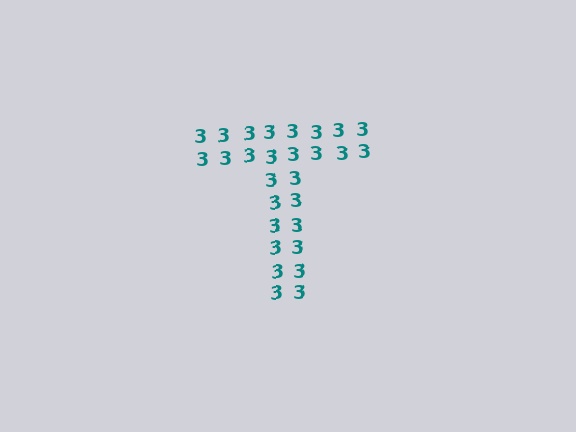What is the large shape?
The large shape is the letter T.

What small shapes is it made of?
It is made of small digit 3's.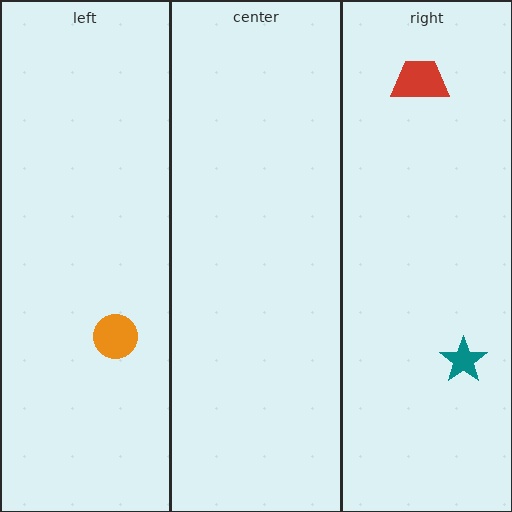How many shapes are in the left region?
1.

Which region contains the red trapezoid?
The right region.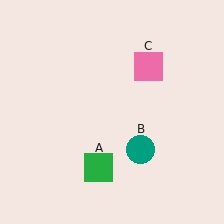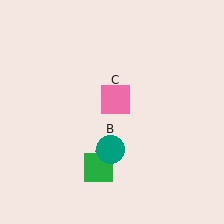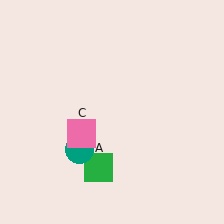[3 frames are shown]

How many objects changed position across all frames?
2 objects changed position: teal circle (object B), pink square (object C).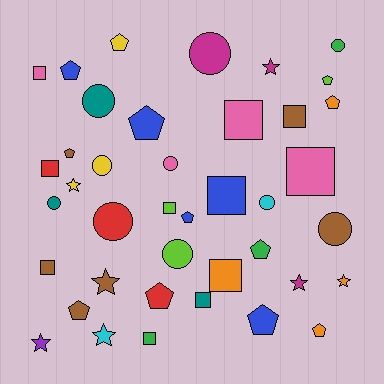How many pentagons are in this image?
There are 12 pentagons.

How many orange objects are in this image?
There are 4 orange objects.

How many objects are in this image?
There are 40 objects.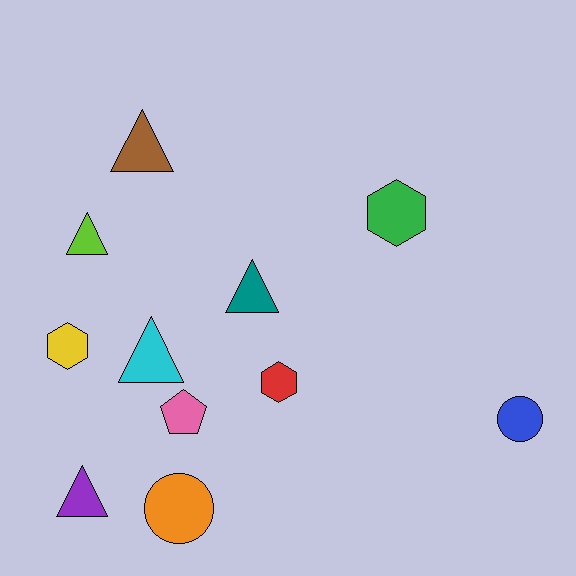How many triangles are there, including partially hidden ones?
There are 5 triangles.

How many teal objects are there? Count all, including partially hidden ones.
There is 1 teal object.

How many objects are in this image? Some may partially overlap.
There are 11 objects.